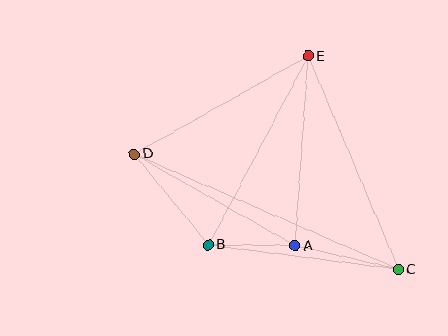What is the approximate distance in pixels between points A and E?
The distance between A and E is approximately 190 pixels.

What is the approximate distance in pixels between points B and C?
The distance between B and C is approximately 191 pixels.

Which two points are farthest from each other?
Points C and D are farthest from each other.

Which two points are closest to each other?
Points A and B are closest to each other.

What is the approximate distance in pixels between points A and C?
The distance between A and C is approximately 106 pixels.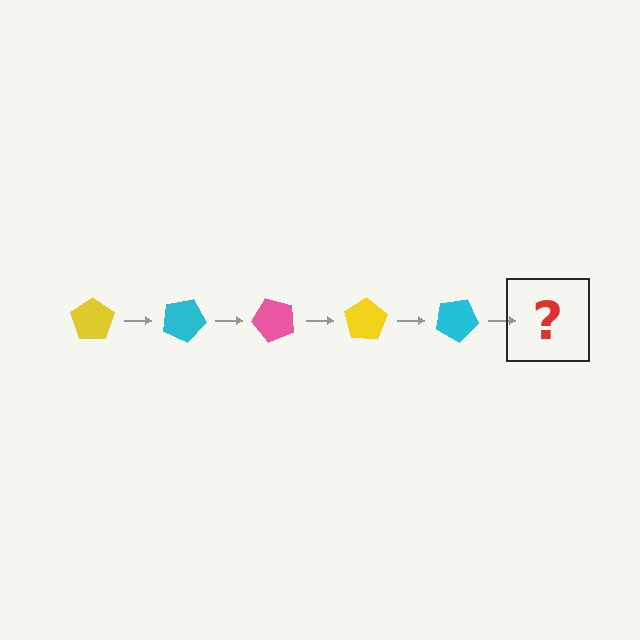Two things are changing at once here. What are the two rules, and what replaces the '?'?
The two rules are that it rotates 25 degrees each step and the color cycles through yellow, cyan, and pink. The '?' should be a pink pentagon, rotated 125 degrees from the start.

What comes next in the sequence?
The next element should be a pink pentagon, rotated 125 degrees from the start.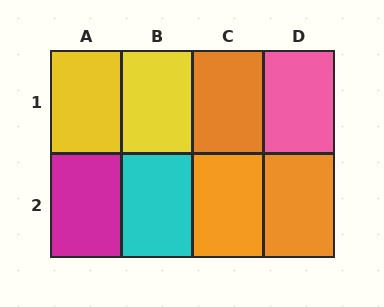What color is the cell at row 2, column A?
Magenta.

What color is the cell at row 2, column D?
Orange.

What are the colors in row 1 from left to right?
Yellow, yellow, orange, pink.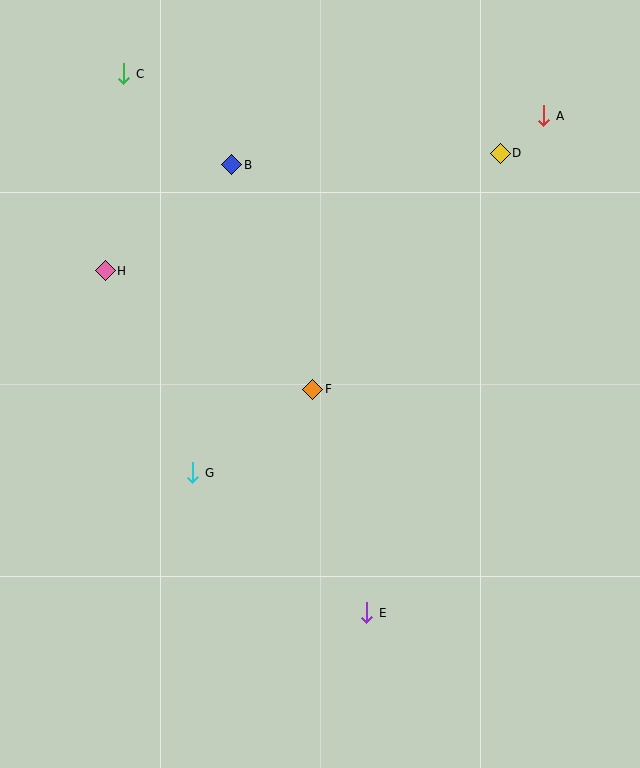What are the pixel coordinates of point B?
Point B is at (232, 165).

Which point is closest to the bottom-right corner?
Point E is closest to the bottom-right corner.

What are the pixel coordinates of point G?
Point G is at (193, 473).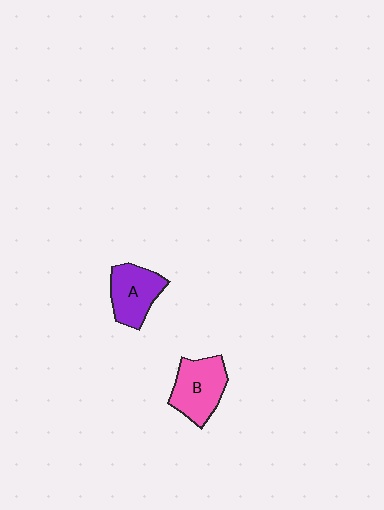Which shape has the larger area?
Shape B (pink).